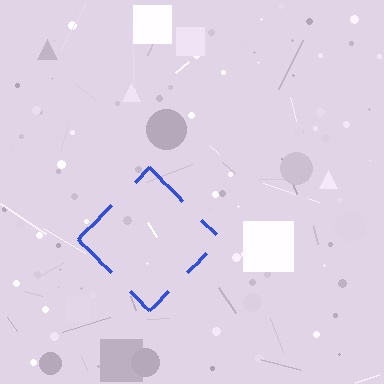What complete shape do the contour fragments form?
The contour fragments form a diamond.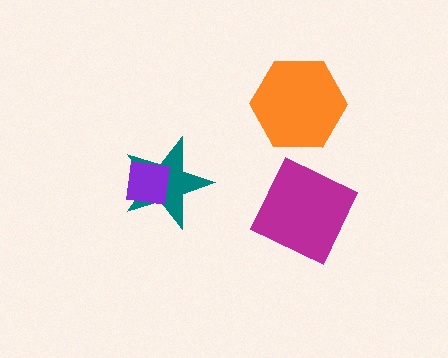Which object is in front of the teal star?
The purple square is in front of the teal star.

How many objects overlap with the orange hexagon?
0 objects overlap with the orange hexagon.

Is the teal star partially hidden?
Yes, it is partially covered by another shape.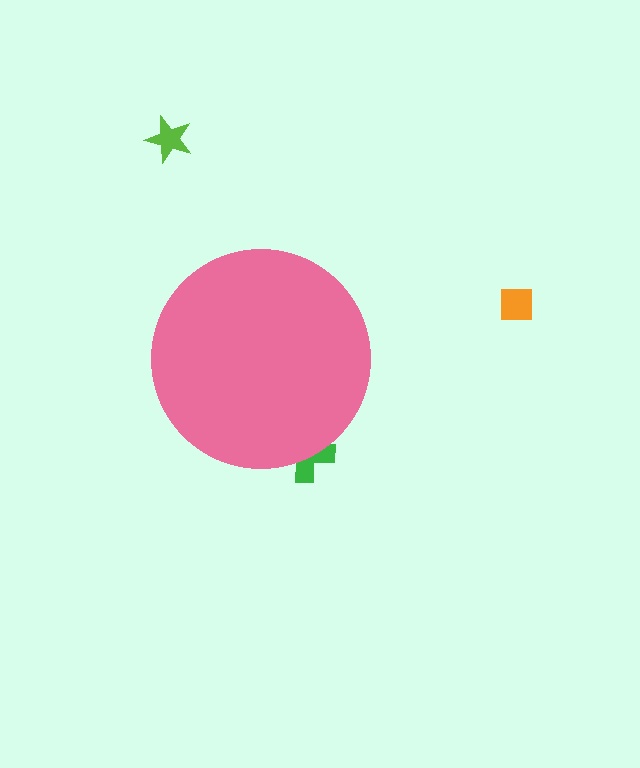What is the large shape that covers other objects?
A pink circle.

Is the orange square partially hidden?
No, the orange square is fully visible.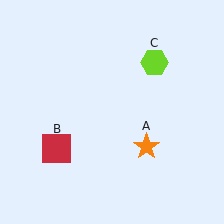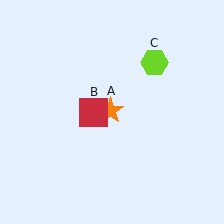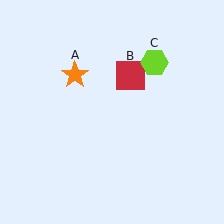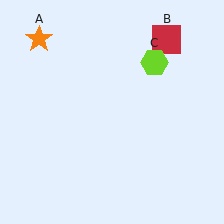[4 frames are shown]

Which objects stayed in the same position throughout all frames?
Lime hexagon (object C) remained stationary.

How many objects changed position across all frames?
2 objects changed position: orange star (object A), red square (object B).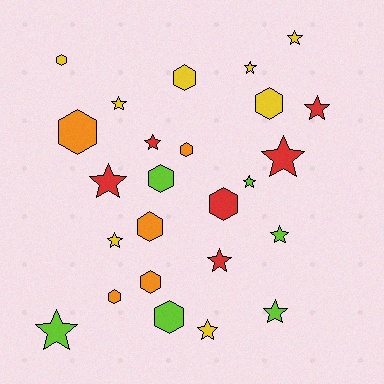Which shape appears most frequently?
Star, with 14 objects.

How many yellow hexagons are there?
There are 3 yellow hexagons.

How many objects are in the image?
There are 25 objects.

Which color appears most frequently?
Yellow, with 8 objects.